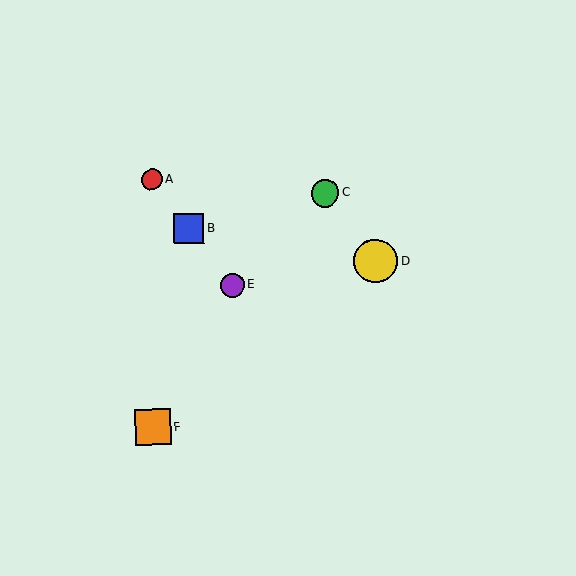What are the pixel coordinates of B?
Object B is at (189, 228).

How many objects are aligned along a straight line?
3 objects (A, B, E) are aligned along a straight line.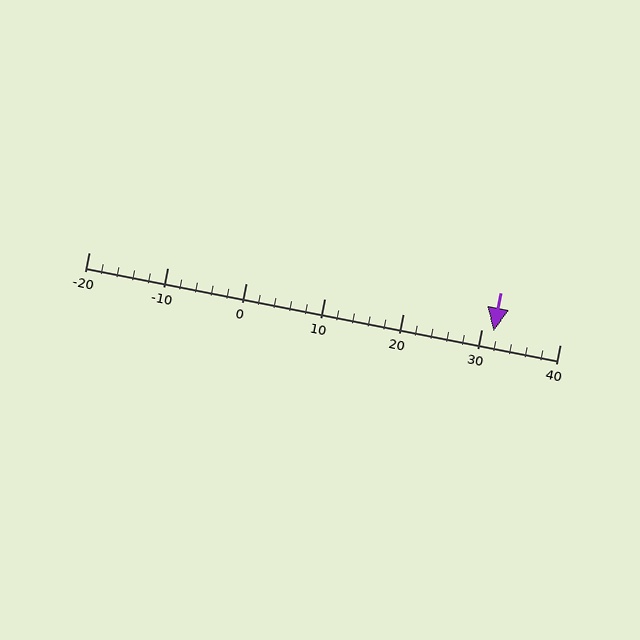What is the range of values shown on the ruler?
The ruler shows values from -20 to 40.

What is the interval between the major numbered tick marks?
The major tick marks are spaced 10 units apart.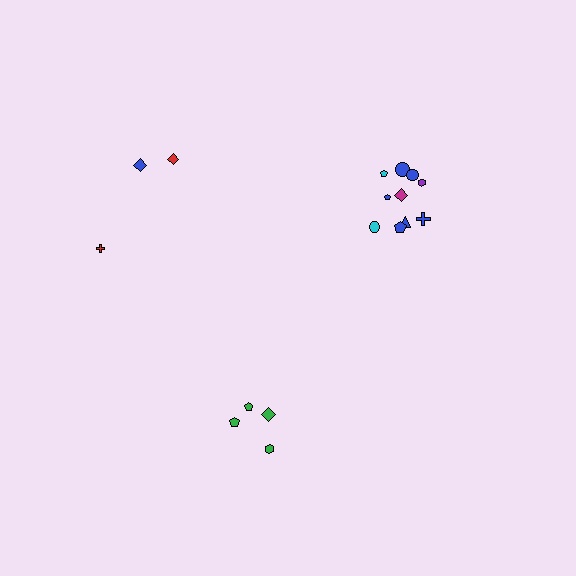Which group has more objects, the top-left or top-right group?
The top-right group.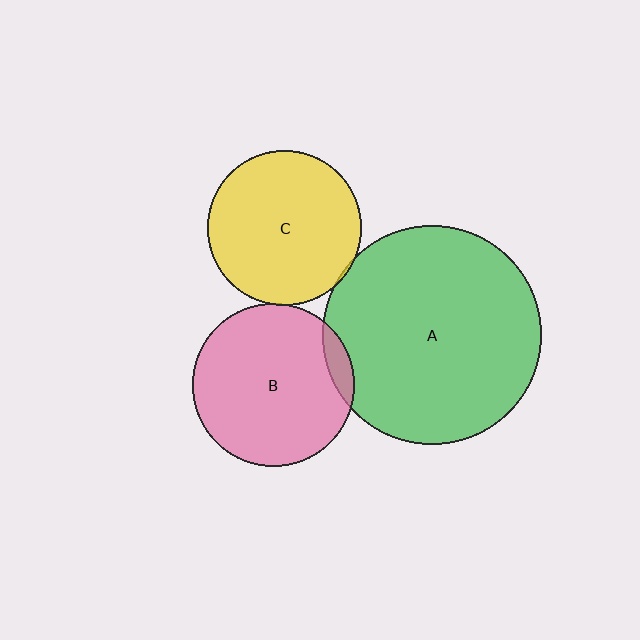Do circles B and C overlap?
Yes.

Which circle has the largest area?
Circle A (green).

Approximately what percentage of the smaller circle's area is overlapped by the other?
Approximately 5%.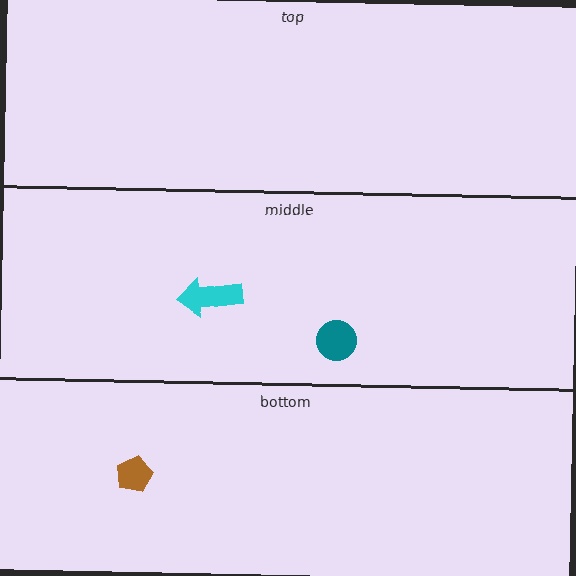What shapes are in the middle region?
The teal circle, the cyan arrow.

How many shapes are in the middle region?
2.